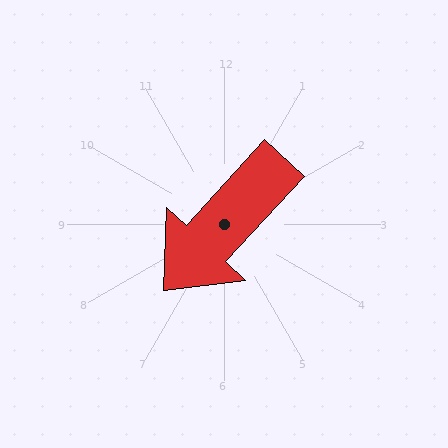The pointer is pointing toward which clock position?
Roughly 7 o'clock.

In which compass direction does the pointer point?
Southwest.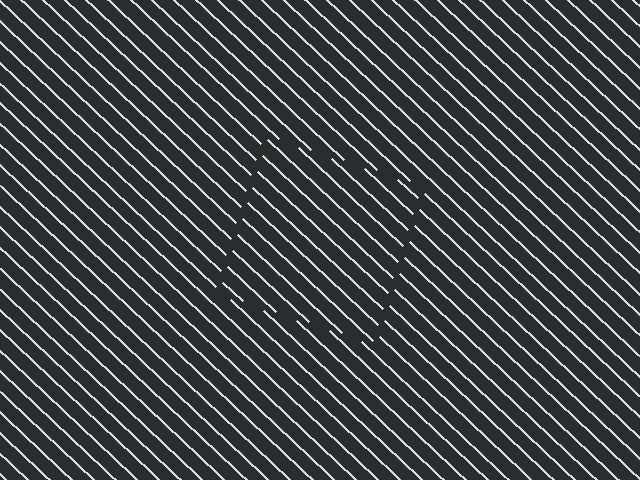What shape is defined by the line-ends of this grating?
An illusory square. The interior of the shape contains the same grating, shifted by half a period — the contour is defined by the phase discontinuity where line-ends from the inner and outer gratings abut.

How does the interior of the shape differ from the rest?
The interior of the shape contains the same grating, shifted by half a period — the contour is defined by the phase discontinuity where line-ends from the inner and outer gratings abut.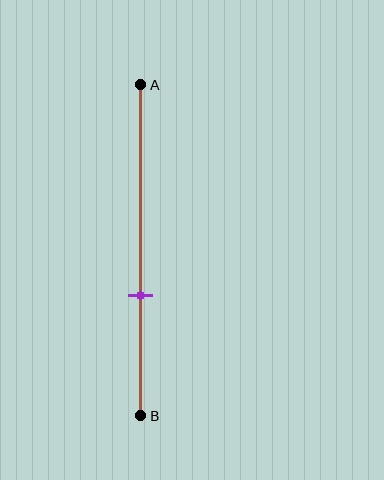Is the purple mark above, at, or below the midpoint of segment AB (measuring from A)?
The purple mark is below the midpoint of segment AB.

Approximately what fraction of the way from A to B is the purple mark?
The purple mark is approximately 65% of the way from A to B.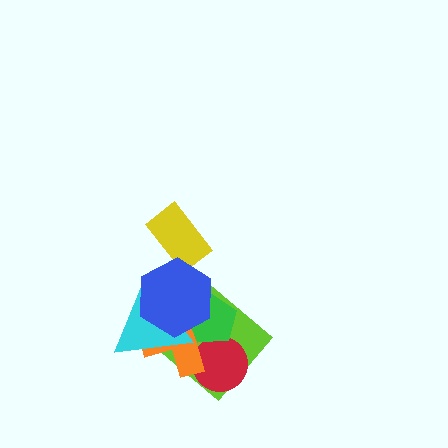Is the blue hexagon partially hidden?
No, no other shape covers it.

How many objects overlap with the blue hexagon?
5 objects overlap with the blue hexagon.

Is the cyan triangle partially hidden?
Yes, it is partially covered by another shape.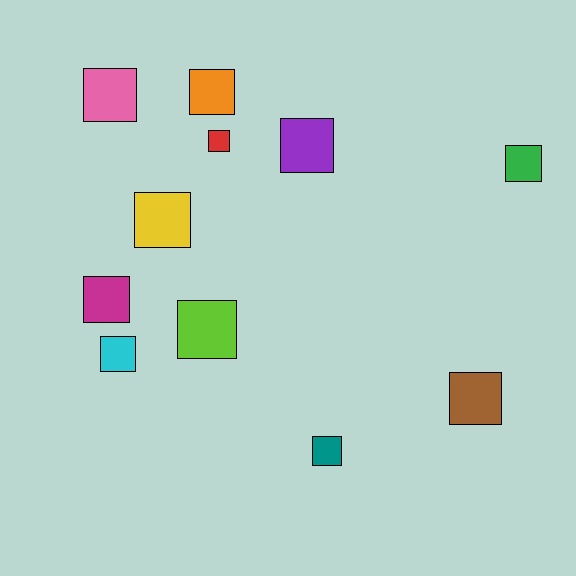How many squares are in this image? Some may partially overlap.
There are 11 squares.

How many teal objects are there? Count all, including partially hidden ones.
There is 1 teal object.